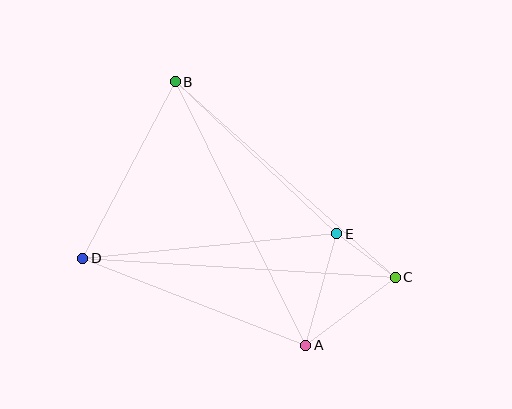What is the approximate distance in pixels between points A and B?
The distance between A and B is approximately 294 pixels.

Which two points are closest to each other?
Points C and E are closest to each other.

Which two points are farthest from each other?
Points C and D are farthest from each other.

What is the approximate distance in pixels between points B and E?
The distance between B and E is approximately 222 pixels.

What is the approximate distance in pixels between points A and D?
The distance between A and D is approximately 240 pixels.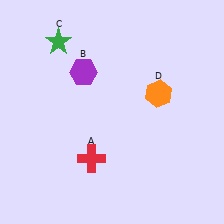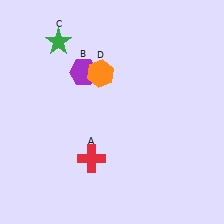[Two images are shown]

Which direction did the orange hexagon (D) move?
The orange hexagon (D) moved left.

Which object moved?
The orange hexagon (D) moved left.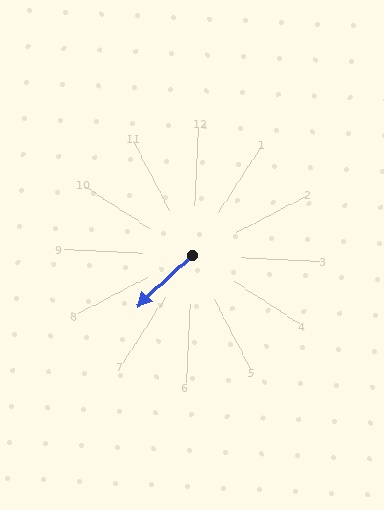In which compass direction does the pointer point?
Southwest.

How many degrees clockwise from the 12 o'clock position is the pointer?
Approximately 225 degrees.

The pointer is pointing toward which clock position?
Roughly 7 o'clock.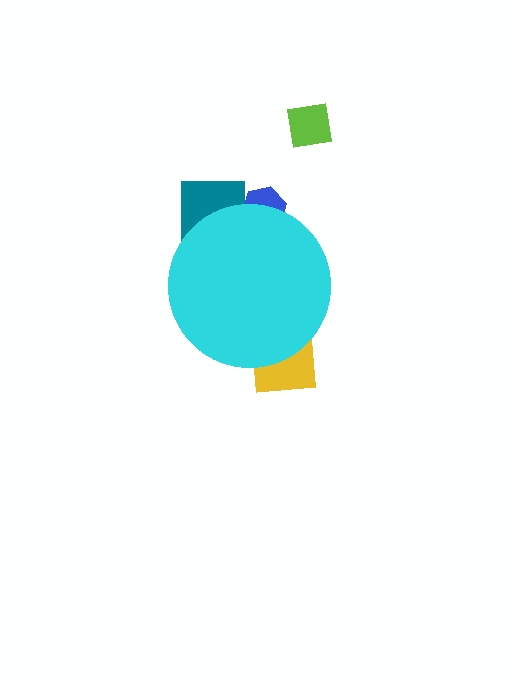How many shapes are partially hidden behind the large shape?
3 shapes are partially hidden.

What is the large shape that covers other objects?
A cyan circle.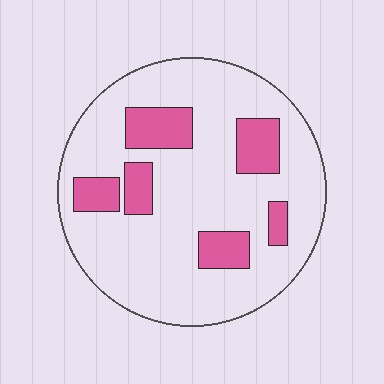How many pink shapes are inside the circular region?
6.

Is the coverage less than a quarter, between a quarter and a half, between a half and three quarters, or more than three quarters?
Less than a quarter.